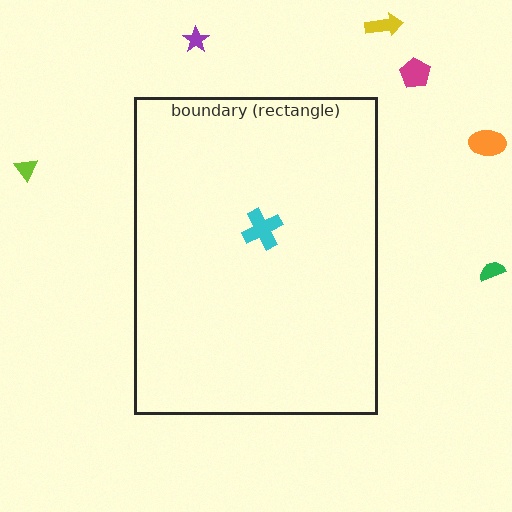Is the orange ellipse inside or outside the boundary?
Outside.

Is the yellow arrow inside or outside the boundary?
Outside.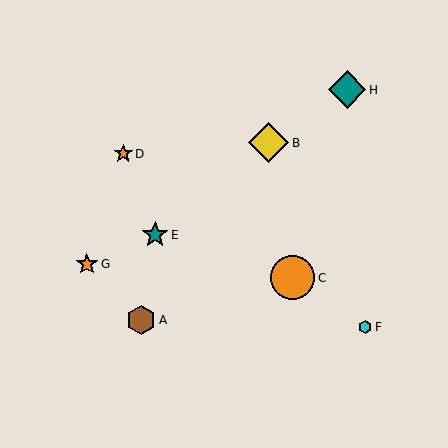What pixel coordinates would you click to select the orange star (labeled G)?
Click at (87, 264) to select the orange star G.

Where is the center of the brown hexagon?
The center of the brown hexagon is at (141, 320).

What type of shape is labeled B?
Shape B is a yellow diamond.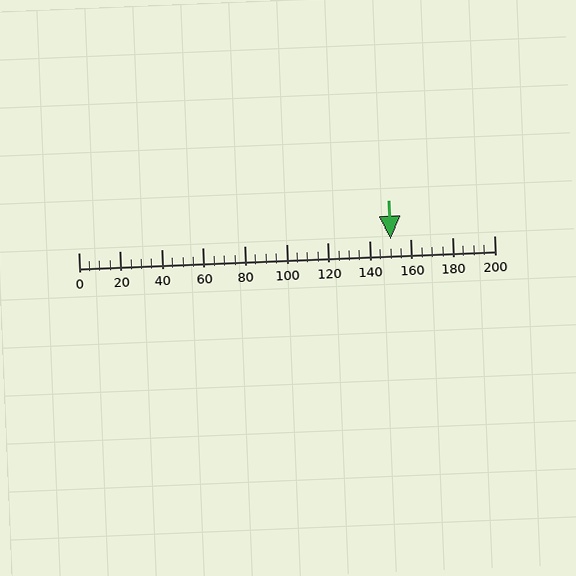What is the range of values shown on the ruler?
The ruler shows values from 0 to 200.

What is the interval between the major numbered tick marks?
The major tick marks are spaced 20 units apart.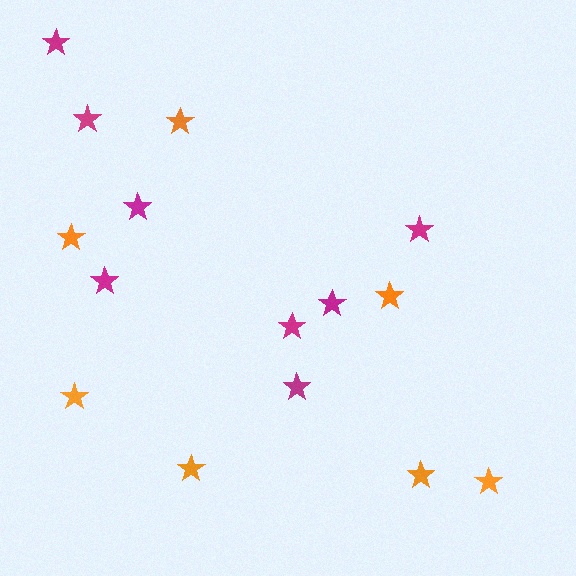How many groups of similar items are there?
There are 2 groups: one group of orange stars (7) and one group of magenta stars (8).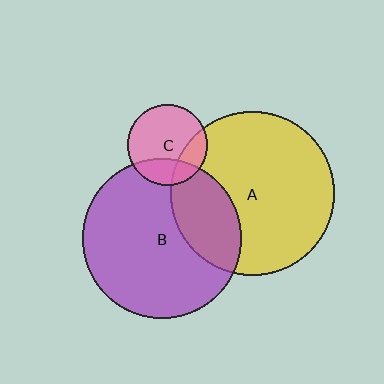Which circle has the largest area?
Circle A (yellow).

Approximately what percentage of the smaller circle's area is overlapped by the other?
Approximately 25%.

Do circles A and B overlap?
Yes.